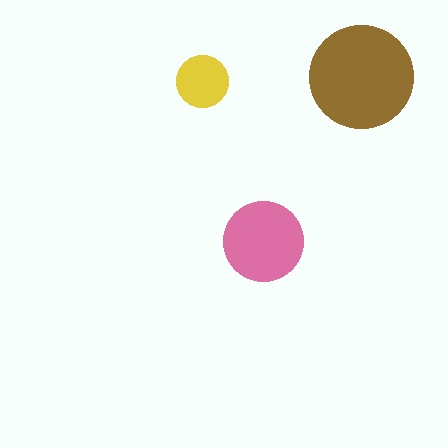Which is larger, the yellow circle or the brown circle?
The brown one.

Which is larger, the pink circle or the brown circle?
The brown one.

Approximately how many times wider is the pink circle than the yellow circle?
About 1.5 times wider.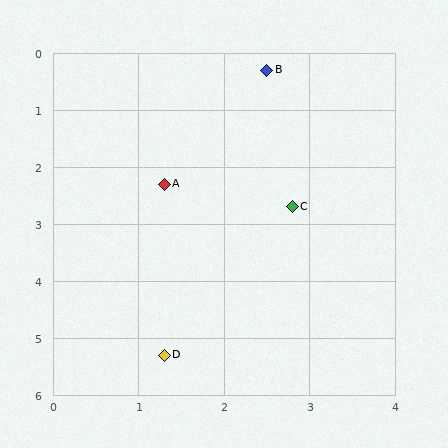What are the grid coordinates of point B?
Point B is at approximately (2.5, 0.3).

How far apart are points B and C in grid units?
Points B and C are about 2.4 grid units apart.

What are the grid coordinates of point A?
Point A is at approximately (1.3, 2.3).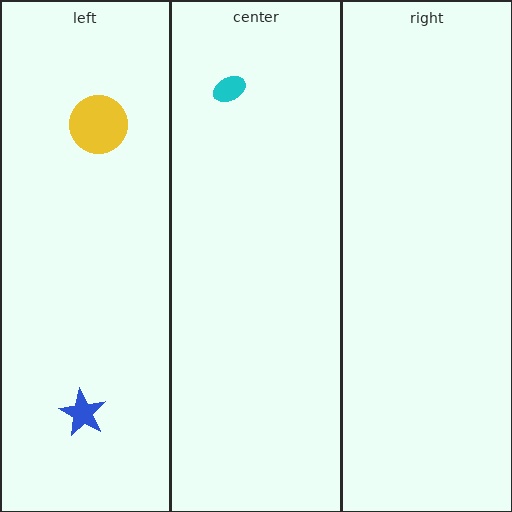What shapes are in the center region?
The cyan ellipse.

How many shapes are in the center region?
1.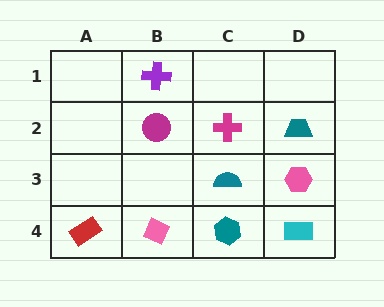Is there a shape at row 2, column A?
No, that cell is empty.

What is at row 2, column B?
A magenta circle.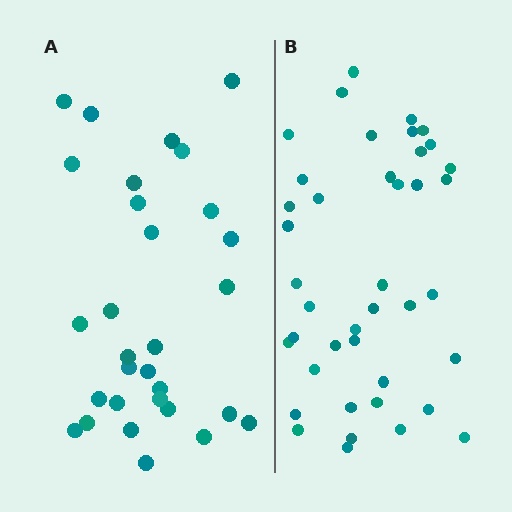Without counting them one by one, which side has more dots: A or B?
Region B (the right region) has more dots.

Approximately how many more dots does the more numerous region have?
Region B has roughly 12 or so more dots than region A.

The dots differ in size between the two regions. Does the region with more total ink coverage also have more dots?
No. Region A has more total ink coverage because its dots are larger, but region B actually contains more individual dots. Total area can be misleading — the number of items is what matters here.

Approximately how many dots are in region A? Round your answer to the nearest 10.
About 30 dots.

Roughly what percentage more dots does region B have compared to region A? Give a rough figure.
About 35% more.